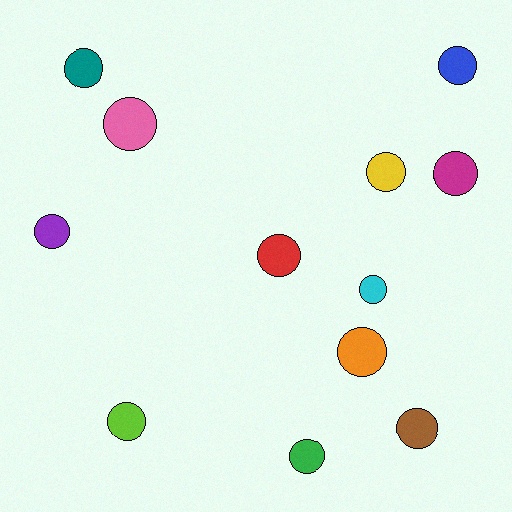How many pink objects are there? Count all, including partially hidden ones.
There is 1 pink object.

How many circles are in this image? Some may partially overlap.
There are 12 circles.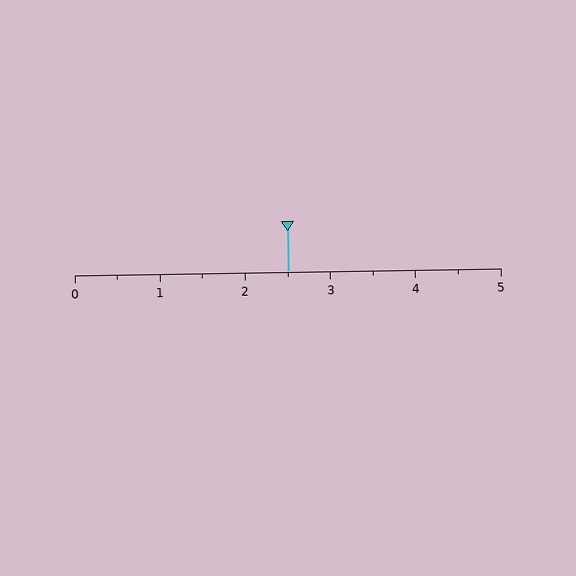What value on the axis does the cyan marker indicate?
The marker indicates approximately 2.5.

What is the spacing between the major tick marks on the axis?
The major ticks are spaced 1 apart.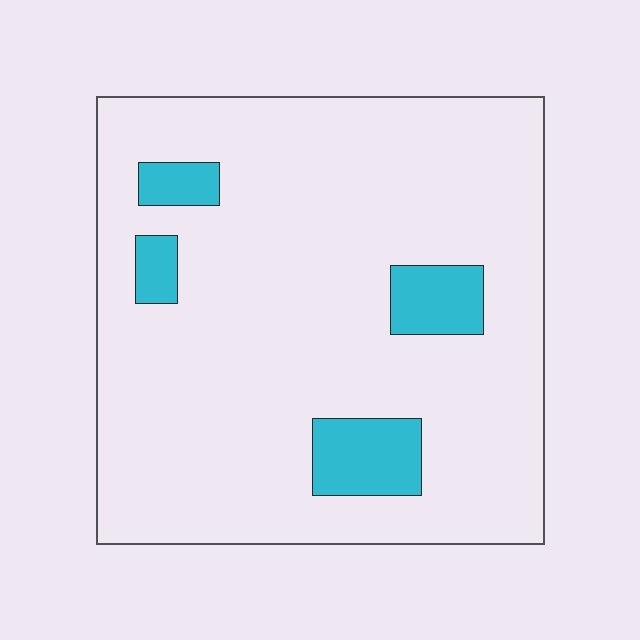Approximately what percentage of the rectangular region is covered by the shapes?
Approximately 10%.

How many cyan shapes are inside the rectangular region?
4.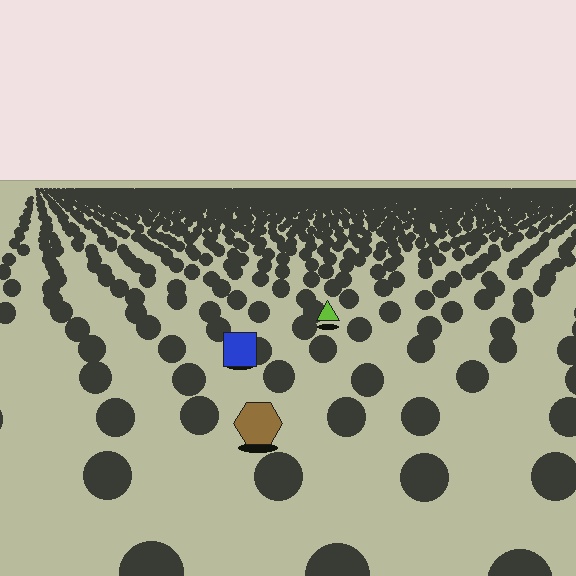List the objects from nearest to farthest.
From nearest to farthest: the brown hexagon, the blue square, the lime triangle.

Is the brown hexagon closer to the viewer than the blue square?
Yes. The brown hexagon is closer — you can tell from the texture gradient: the ground texture is coarser near it.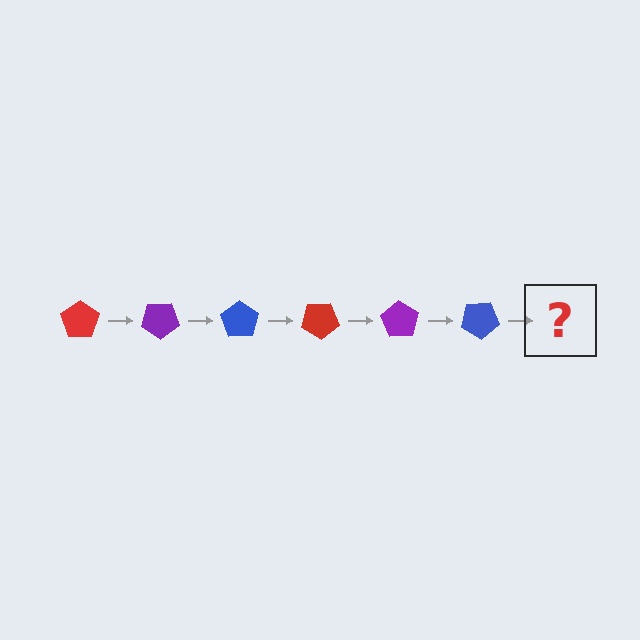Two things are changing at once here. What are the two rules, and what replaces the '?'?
The two rules are that it rotates 35 degrees each step and the color cycles through red, purple, and blue. The '?' should be a red pentagon, rotated 210 degrees from the start.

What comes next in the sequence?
The next element should be a red pentagon, rotated 210 degrees from the start.